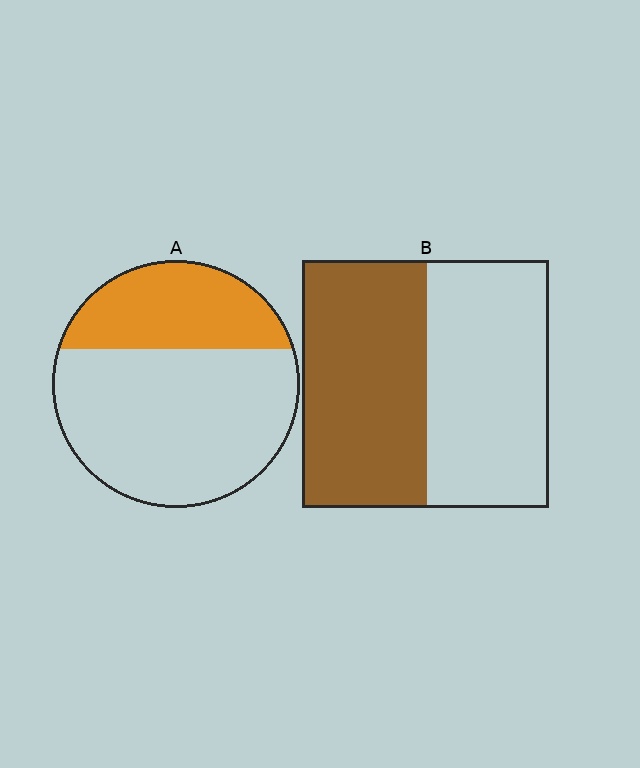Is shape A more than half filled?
No.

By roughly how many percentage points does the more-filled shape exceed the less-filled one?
By roughly 20 percentage points (B over A).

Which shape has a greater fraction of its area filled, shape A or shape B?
Shape B.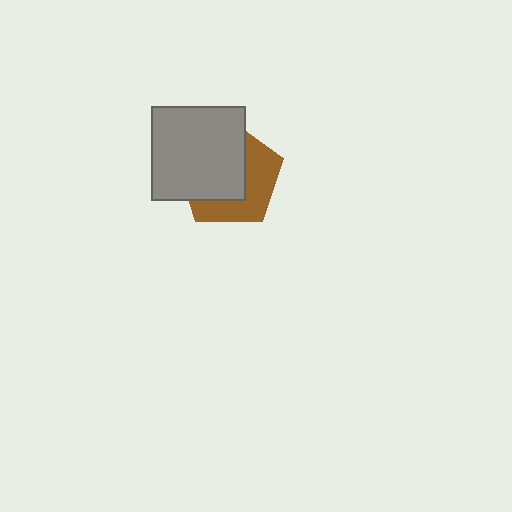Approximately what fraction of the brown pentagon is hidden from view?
Roughly 56% of the brown pentagon is hidden behind the gray square.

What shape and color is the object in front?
The object in front is a gray square.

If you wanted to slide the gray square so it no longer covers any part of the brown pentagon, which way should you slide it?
Slide it toward the upper-left — that is the most direct way to separate the two shapes.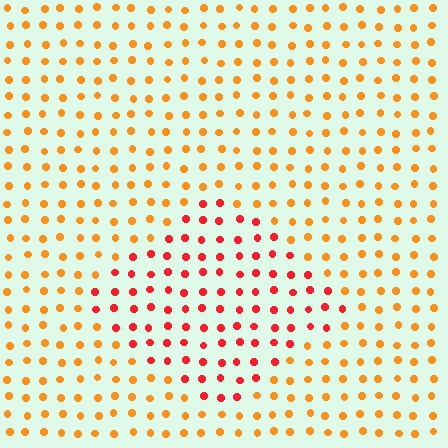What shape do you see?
I see a diamond.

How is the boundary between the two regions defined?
The boundary is defined purely by a slight shift in hue (about 36 degrees). Spacing, size, and orientation are identical on both sides.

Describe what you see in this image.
The image is filled with small orange elements in a uniform arrangement. A diamond-shaped region is visible where the elements are tinted to a slightly different hue, forming a subtle color boundary.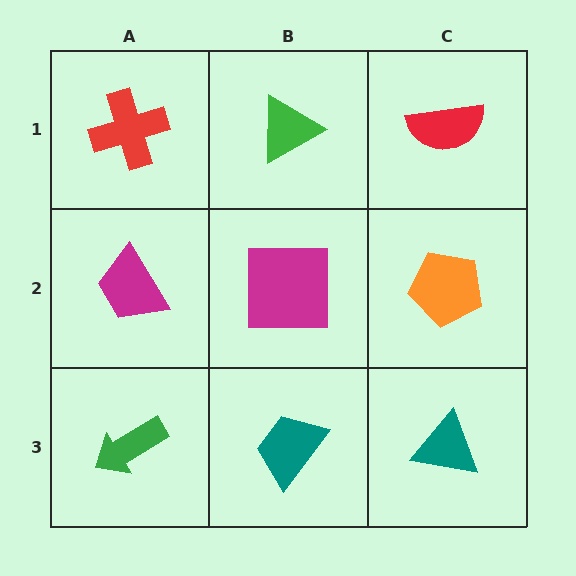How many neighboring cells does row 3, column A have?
2.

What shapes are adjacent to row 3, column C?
An orange pentagon (row 2, column C), a teal trapezoid (row 3, column B).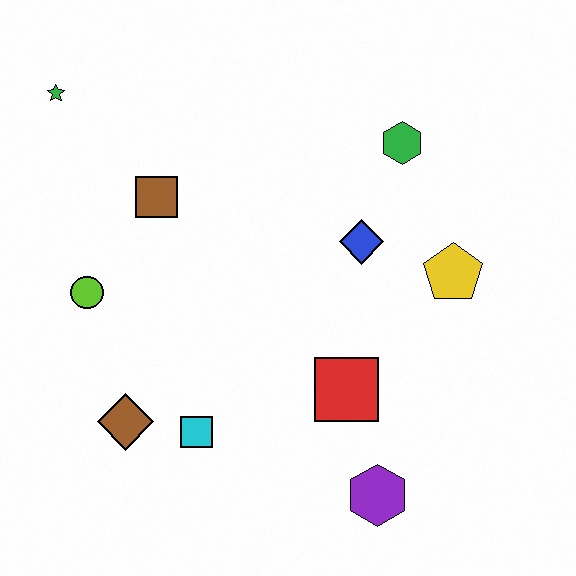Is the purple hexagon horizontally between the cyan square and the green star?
No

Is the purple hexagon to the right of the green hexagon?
No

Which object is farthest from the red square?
The green star is farthest from the red square.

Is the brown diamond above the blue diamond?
No